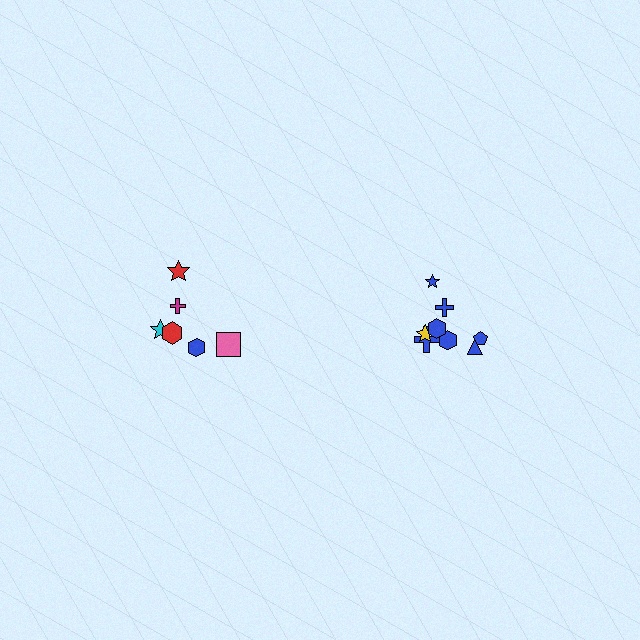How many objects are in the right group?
There are 8 objects.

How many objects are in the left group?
There are 6 objects.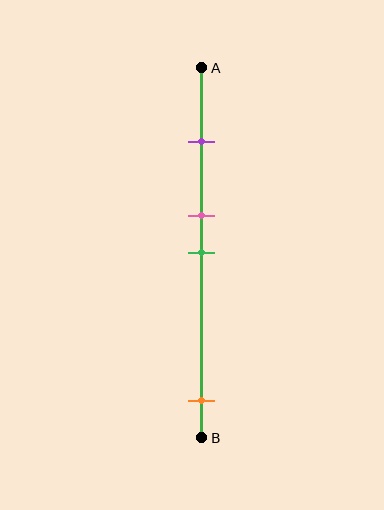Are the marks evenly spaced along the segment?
No, the marks are not evenly spaced.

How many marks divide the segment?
There are 4 marks dividing the segment.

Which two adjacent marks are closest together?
The pink and green marks are the closest adjacent pair.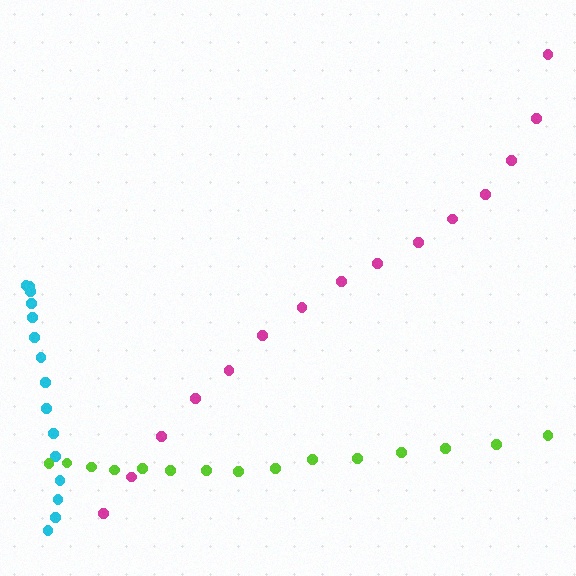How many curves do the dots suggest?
There are 3 distinct paths.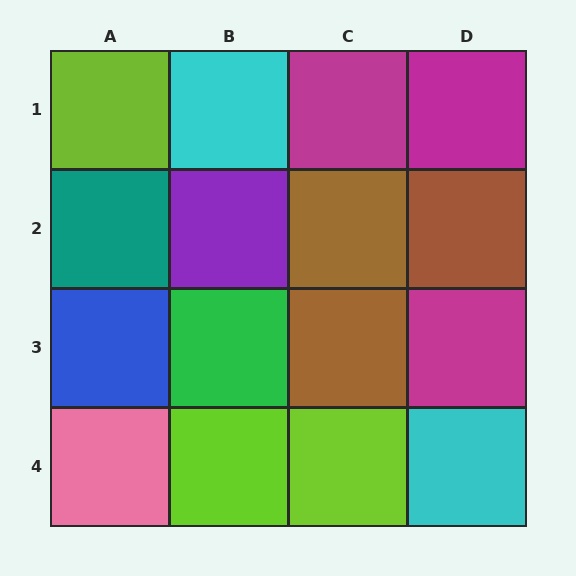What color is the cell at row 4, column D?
Cyan.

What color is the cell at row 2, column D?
Brown.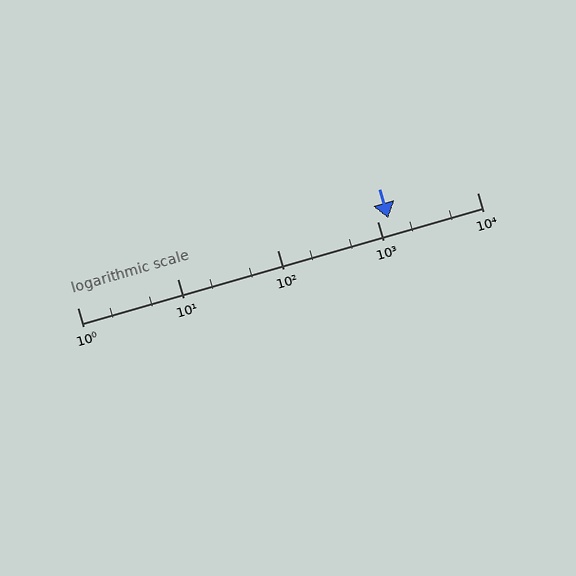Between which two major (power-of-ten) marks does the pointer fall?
The pointer is between 1000 and 10000.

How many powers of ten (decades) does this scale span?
The scale spans 4 decades, from 1 to 10000.